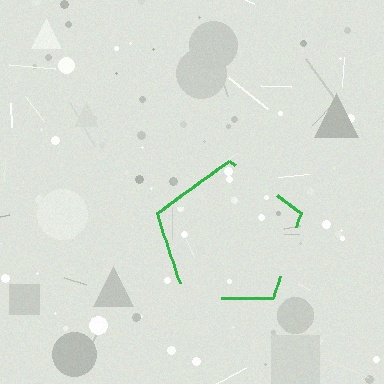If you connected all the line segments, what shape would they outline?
They would outline a pentagon.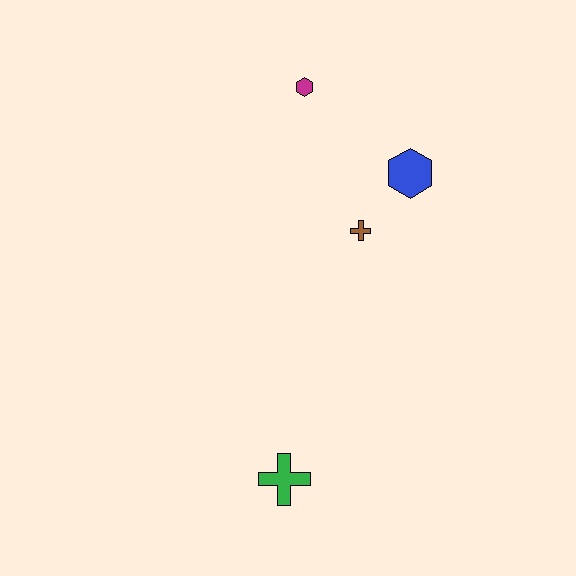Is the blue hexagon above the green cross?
Yes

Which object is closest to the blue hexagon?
The brown cross is closest to the blue hexagon.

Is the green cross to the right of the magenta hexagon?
No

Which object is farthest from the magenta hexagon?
The green cross is farthest from the magenta hexagon.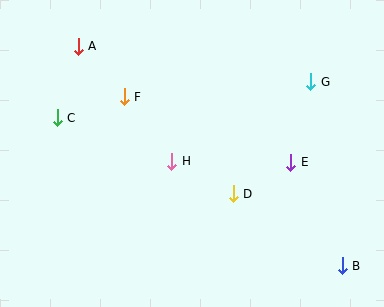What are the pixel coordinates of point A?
Point A is at (78, 46).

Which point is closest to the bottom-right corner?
Point B is closest to the bottom-right corner.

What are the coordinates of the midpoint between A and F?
The midpoint between A and F is at (101, 71).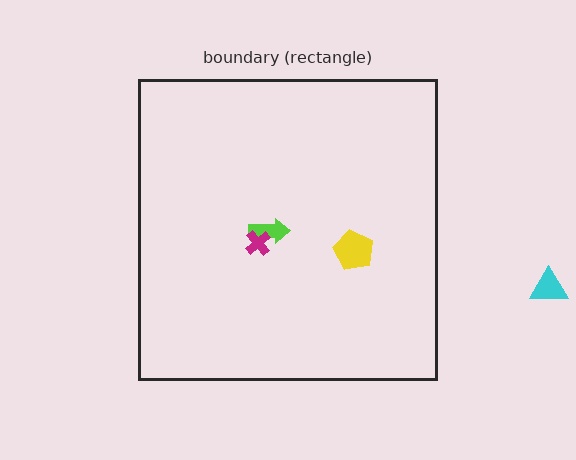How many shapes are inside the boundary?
3 inside, 1 outside.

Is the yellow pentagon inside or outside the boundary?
Inside.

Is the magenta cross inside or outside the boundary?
Inside.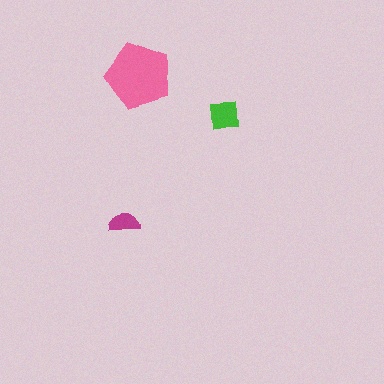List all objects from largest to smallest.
The pink pentagon, the green square, the magenta semicircle.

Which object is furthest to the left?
The magenta semicircle is leftmost.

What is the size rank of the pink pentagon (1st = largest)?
1st.